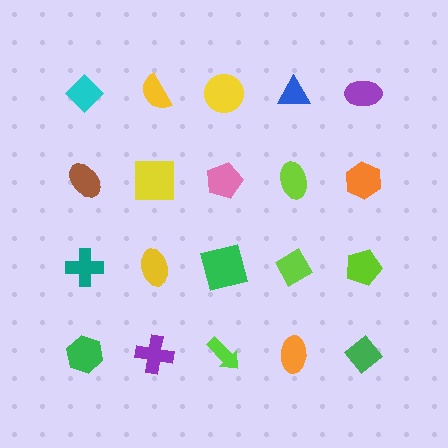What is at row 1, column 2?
A yellow semicircle.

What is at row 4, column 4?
An orange ellipse.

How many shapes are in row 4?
5 shapes.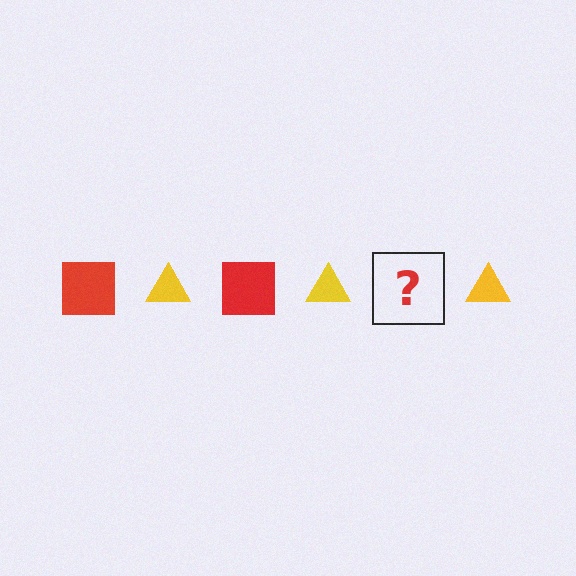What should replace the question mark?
The question mark should be replaced with a red square.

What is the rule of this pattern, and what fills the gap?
The rule is that the pattern alternates between red square and yellow triangle. The gap should be filled with a red square.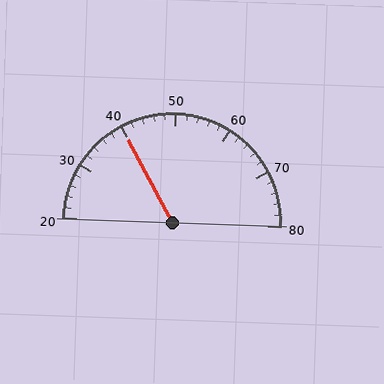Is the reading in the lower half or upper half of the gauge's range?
The reading is in the lower half of the range (20 to 80).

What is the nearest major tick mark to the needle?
The nearest major tick mark is 40.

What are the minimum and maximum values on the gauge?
The gauge ranges from 20 to 80.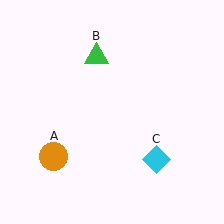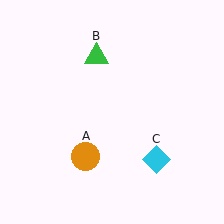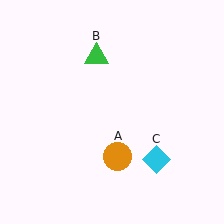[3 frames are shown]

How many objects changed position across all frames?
1 object changed position: orange circle (object A).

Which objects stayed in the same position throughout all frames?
Green triangle (object B) and cyan diamond (object C) remained stationary.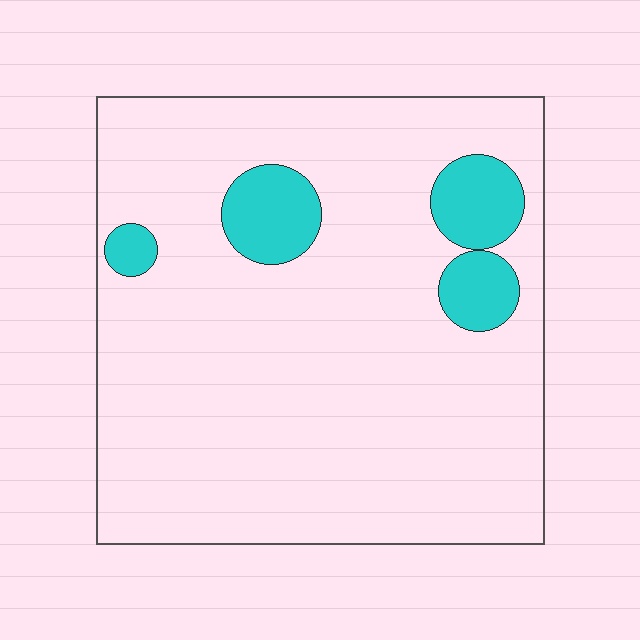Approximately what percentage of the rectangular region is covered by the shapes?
Approximately 10%.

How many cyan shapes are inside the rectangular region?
4.